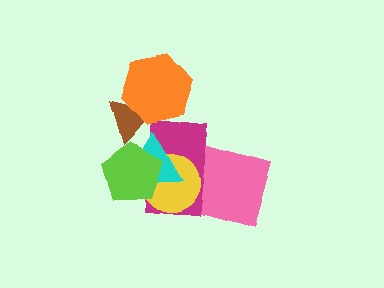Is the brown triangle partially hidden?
Yes, it is partially covered by another shape.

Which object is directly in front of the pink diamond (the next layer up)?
The magenta rectangle is directly in front of the pink diamond.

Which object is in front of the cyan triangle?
The lime pentagon is in front of the cyan triangle.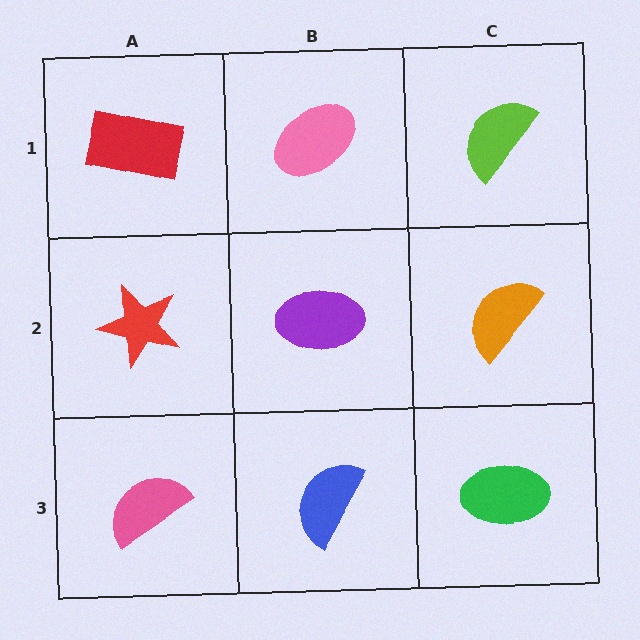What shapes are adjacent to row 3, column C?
An orange semicircle (row 2, column C), a blue semicircle (row 3, column B).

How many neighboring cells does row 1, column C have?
2.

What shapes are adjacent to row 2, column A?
A red rectangle (row 1, column A), a pink semicircle (row 3, column A), a purple ellipse (row 2, column B).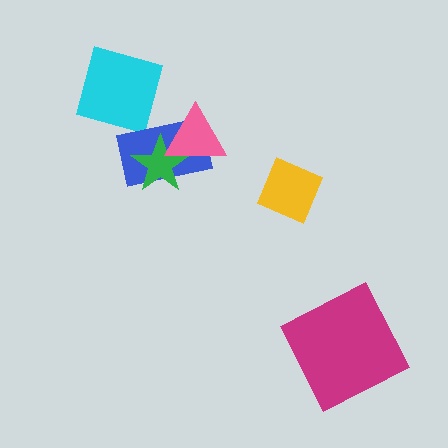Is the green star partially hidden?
Yes, it is partially covered by another shape.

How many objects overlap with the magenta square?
0 objects overlap with the magenta square.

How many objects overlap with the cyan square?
0 objects overlap with the cyan square.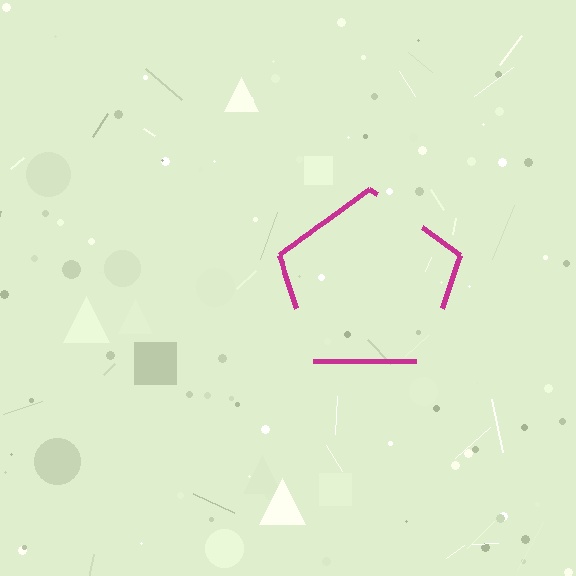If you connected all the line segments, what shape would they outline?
They would outline a pentagon.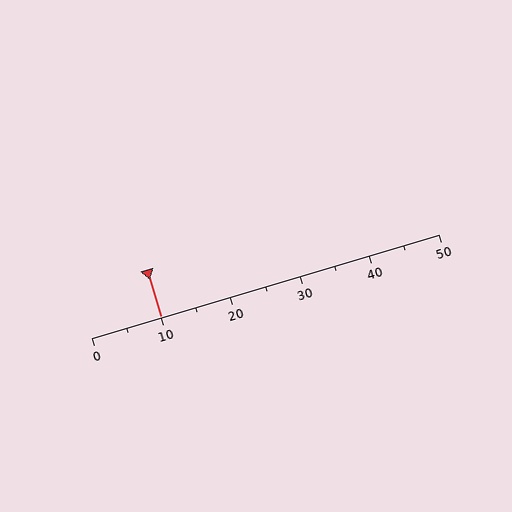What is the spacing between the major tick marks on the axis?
The major ticks are spaced 10 apart.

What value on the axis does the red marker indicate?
The marker indicates approximately 10.